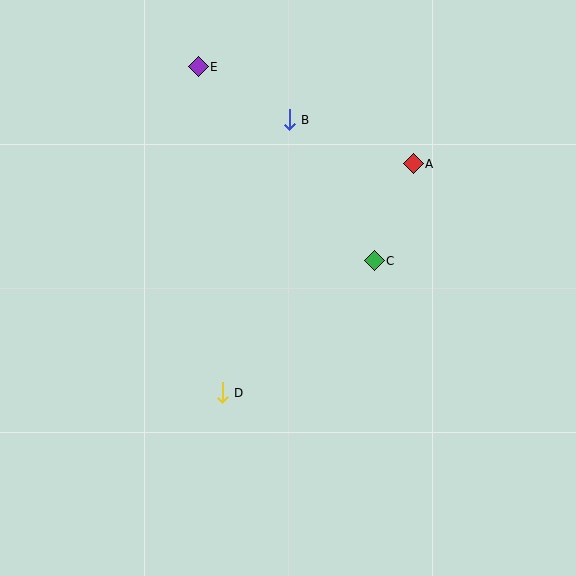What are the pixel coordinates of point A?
Point A is at (413, 164).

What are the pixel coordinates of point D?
Point D is at (222, 393).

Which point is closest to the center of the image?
Point C at (374, 261) is closest to the center.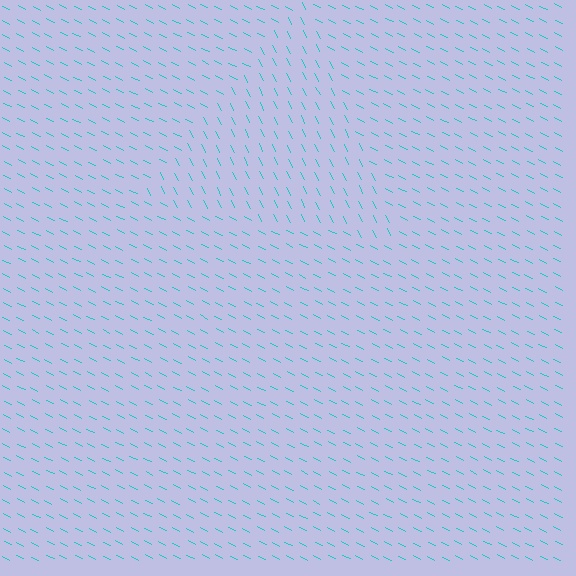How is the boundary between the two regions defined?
The boundary is defined purely by a change in line orientation (approximately 36 degrees difference). All lines are the same color and thickness.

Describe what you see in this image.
The image is filled with small cyan line segments. A triangle region in the image has lines oriented differently from the surrounding lines, creating a visible texture boundary.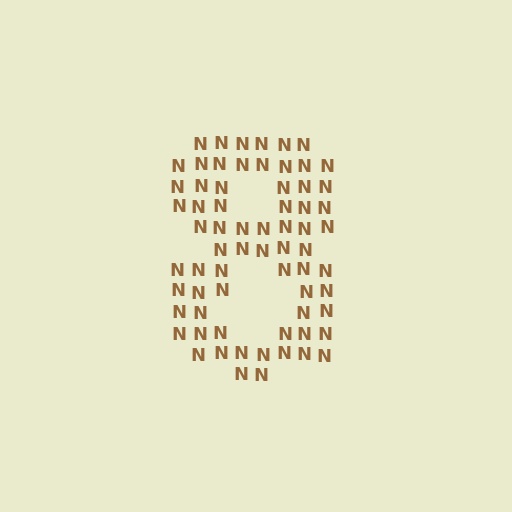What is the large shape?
The large shape is the digit 8.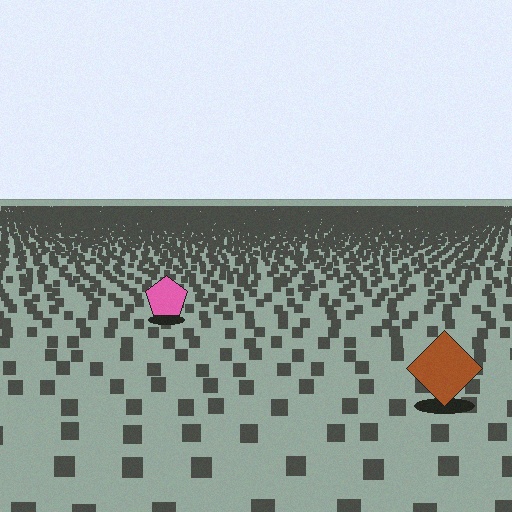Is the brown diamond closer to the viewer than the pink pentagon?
Yes. The brown diamond is closer — you can tell from the texture gradient: the ground texture is coarser near it.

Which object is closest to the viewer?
The brown diamond is closest. The texture marks near it are larger and more spread out.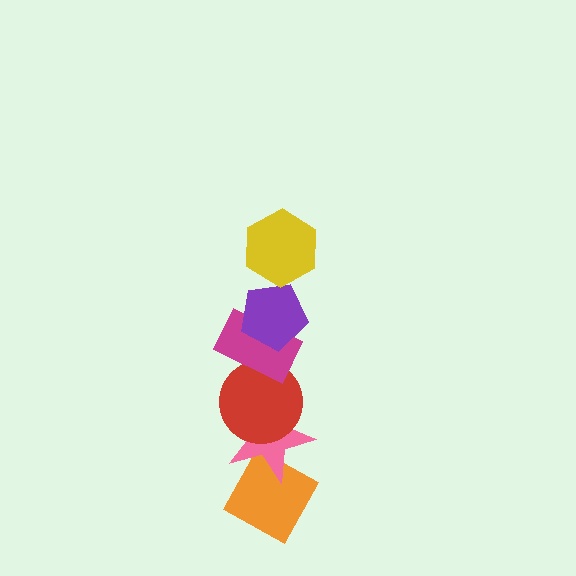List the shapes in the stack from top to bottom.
From top to bottom: the yellow hexagon, the purple pentagon, the magenta rectangle, the red circle, the pink star, the orange diamond.